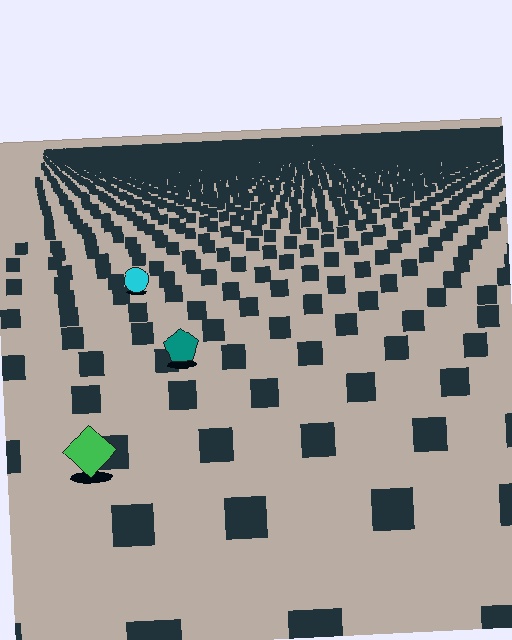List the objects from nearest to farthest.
From nearest to farthest: the green diamond, the teal pentagon, the cyan circle.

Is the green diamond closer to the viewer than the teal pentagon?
Yes. The green diamond is closer — you can tell from the texture gradient: the ground texture is coarser near it.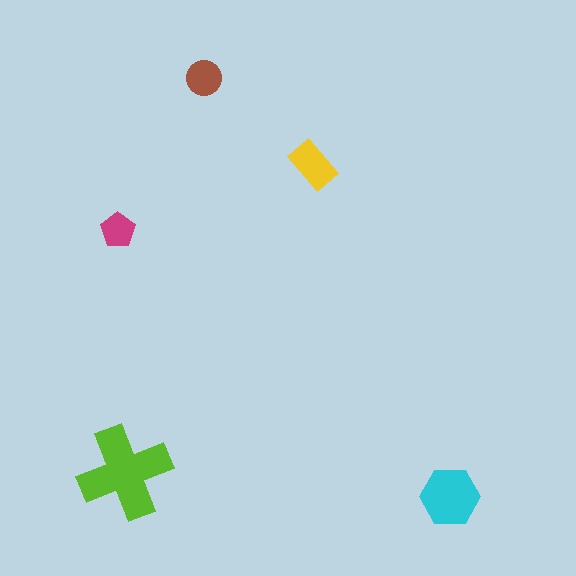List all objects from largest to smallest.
The lime cross, the cyan hexagon, the yellow rectangle, the brown circle, the magenta pentagon.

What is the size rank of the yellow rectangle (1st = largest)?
3rd.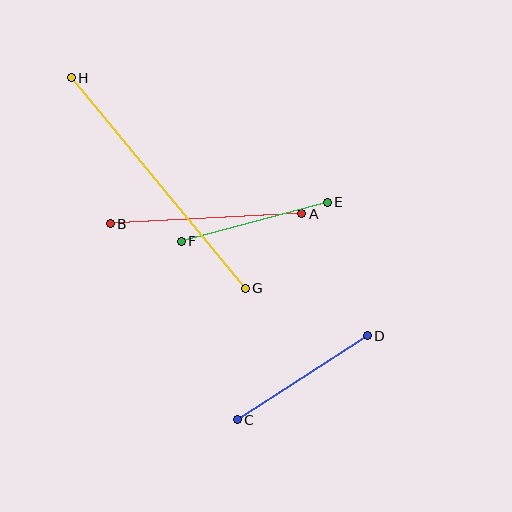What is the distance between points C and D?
The distance is approximately 155 pixels.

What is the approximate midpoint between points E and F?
The midpoint is at approximately (254, 222) pixels.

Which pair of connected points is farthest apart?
Points G and H are farthest apart.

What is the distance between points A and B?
The distance is approximately 192 pixels.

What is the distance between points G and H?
The distance is approximately 273 pixels.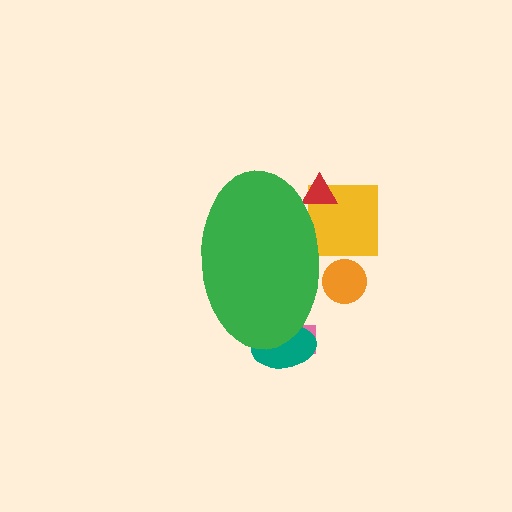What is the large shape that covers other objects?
A green ellipse.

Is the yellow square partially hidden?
Yes, the yellow square is partially hidden behind the green ellipse.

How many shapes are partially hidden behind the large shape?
5 shapes are partially hidden.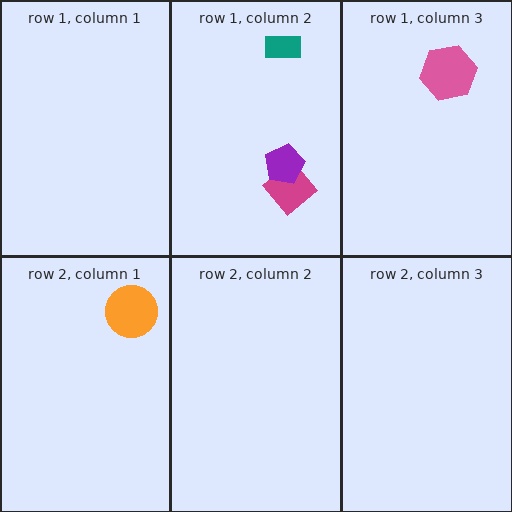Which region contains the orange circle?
The row 2, column 1 region.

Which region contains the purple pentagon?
The row 1, column 2 region.